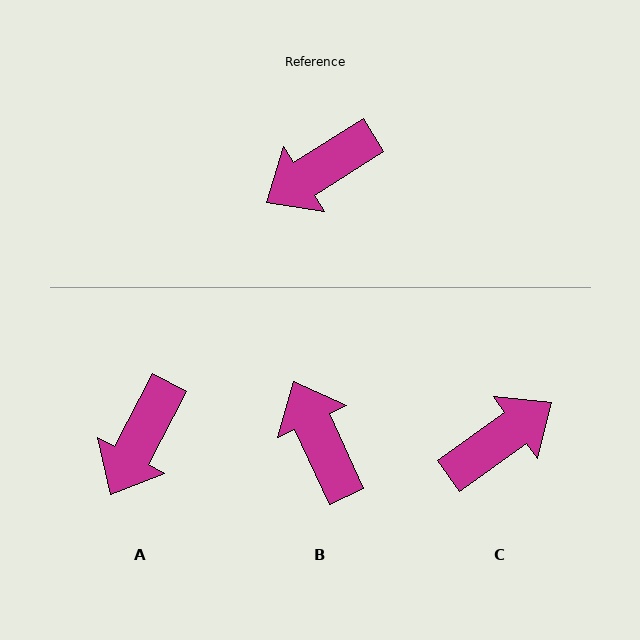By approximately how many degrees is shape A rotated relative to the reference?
Approximately 30 degrees counter-clockwise.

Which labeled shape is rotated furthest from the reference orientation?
C, about 177 degrees away.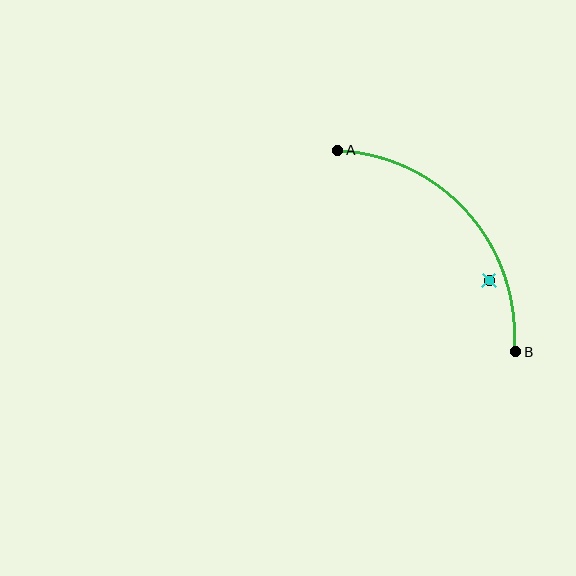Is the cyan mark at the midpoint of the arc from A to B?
No — the cyan mark does not lie on the arc at all. It sits slightly inside the curve.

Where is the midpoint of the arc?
The arc midpoint is the point on the curve farthest from the straight line joining A and B. It sits above and to the right of that line.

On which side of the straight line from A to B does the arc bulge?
The arc bulges above and to the right of the straight line connecting A and B.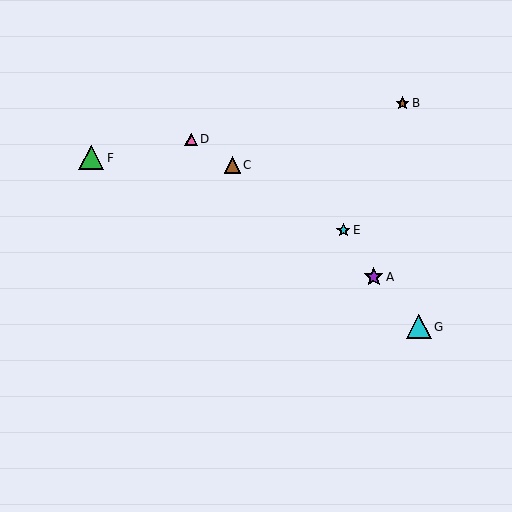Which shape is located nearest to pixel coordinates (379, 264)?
The purple star (labeled A) at (374, 277) is nearest to that location.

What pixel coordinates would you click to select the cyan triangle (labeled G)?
Click at (419, 327) to select the cyan triangle G.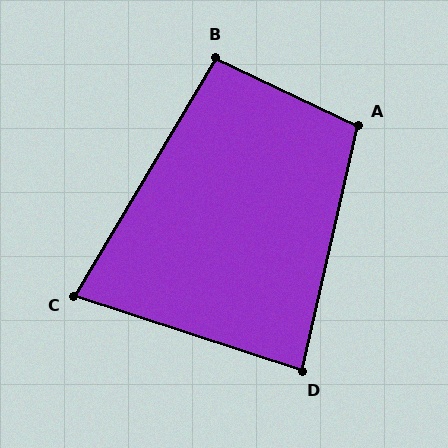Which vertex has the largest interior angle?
A, at approximately 103 degrees.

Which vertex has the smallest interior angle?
C, at approximately 77 degrees.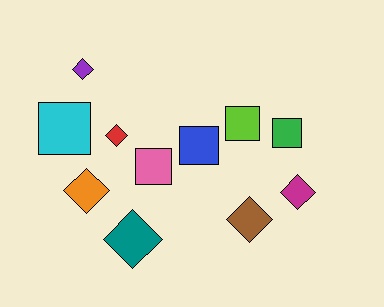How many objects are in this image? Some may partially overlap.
There are 11 objects.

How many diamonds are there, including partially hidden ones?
There are 6 diamonds.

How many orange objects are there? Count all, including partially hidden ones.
There is 1 orange object.